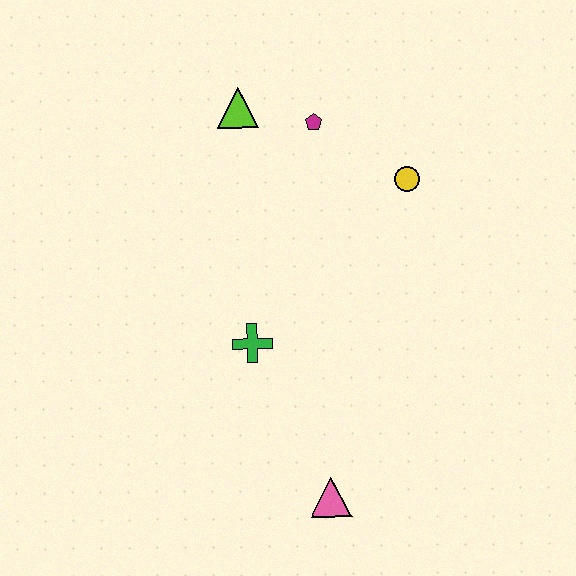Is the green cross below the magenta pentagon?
Yes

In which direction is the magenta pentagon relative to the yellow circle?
The magenta pentagon is to the left of the yellow circle.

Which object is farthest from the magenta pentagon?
The pink triangle is farthest from the magenta pentagon.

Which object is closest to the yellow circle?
The magenta pentagon is closest to the yellow circle.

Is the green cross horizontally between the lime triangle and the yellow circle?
Yes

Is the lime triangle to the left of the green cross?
Yes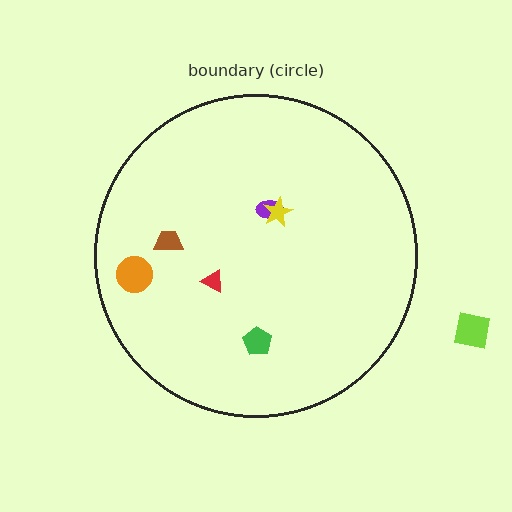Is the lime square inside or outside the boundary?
Outside.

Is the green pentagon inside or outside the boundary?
Inside.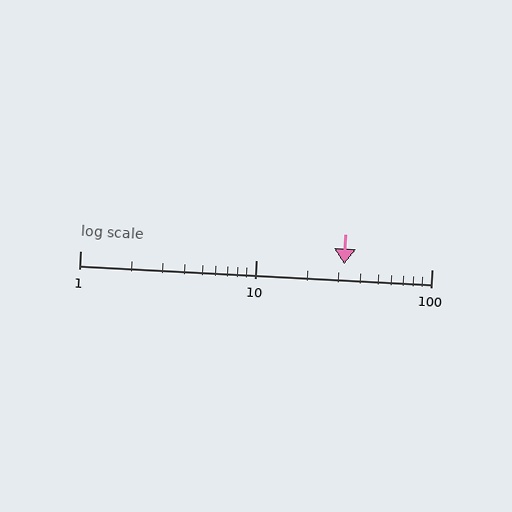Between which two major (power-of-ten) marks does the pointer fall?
The pointer is between 10 and 100.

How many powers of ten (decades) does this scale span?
The scale spans 2 decades, from 1 to 100.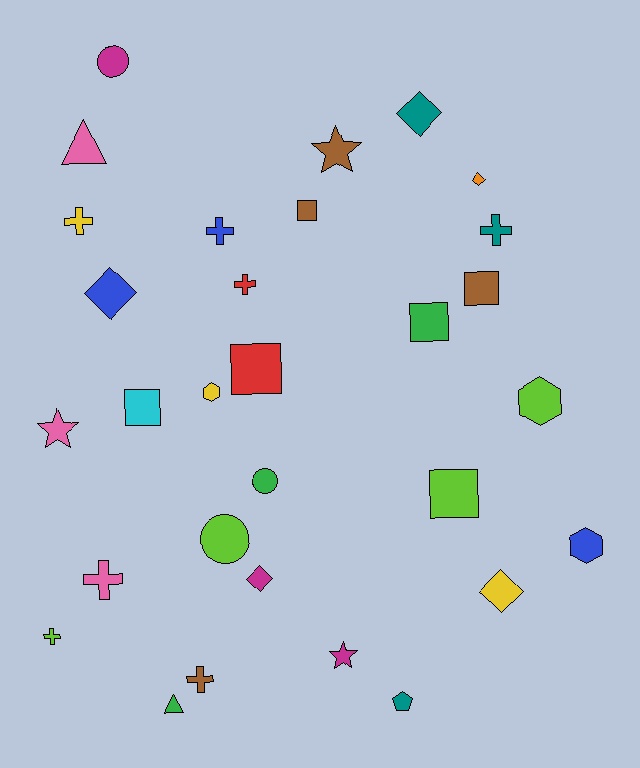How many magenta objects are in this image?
There are 3 magenta objects.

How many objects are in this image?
There are 30 objects.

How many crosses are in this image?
There are 7 crosses.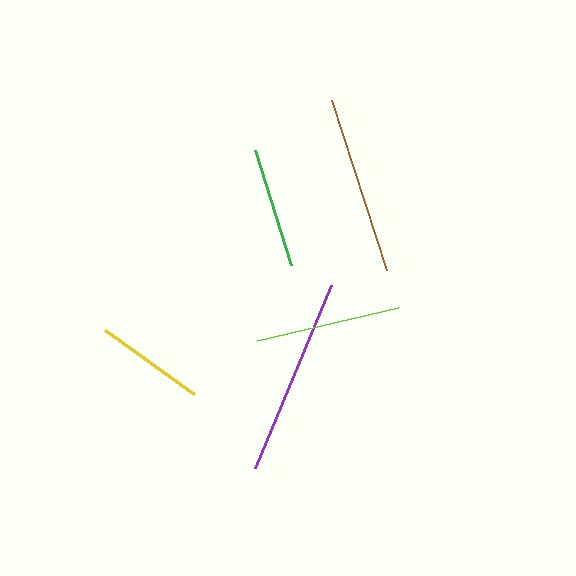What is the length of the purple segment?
The purple segment is approximately 198 pixels long.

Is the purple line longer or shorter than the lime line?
The purple line is longer than the lime line.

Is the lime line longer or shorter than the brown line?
The brown line is longer than the lime line.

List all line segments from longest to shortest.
From longest to shortest: purple, brown, lime, green, yellow.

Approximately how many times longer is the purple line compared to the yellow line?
The purple line is approximately 1.8 times the length of the yellow line.